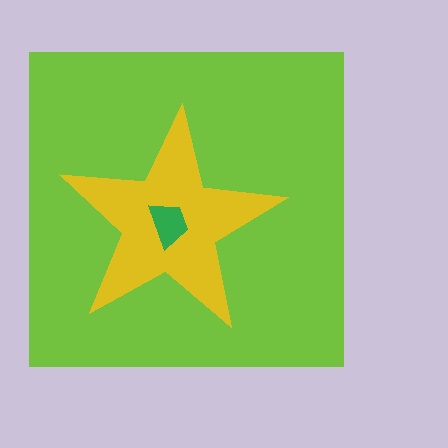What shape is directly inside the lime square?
The yellow star.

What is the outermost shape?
The lime square.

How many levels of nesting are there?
3.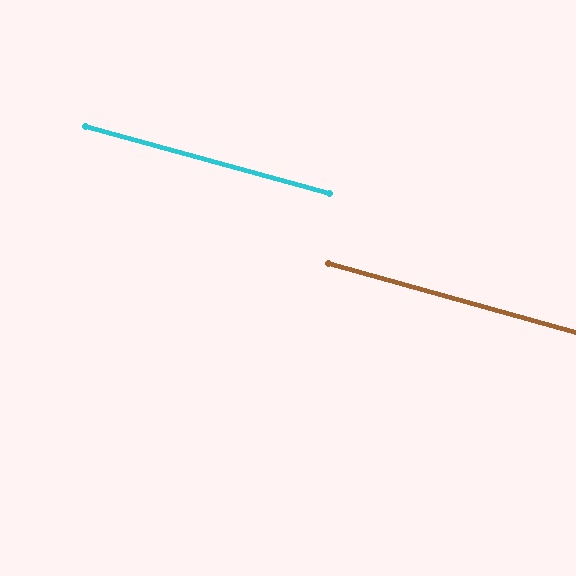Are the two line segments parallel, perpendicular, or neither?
Parallel — their directions differ by only 0.1°.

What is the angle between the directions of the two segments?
Approximately 0 degrees.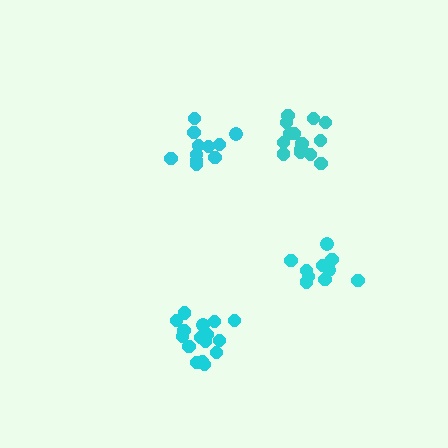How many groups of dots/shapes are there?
There are 4 groups.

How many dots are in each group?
Group 1: 11 dots, Group 2: 10 dots, Group 3: 16 dots, Group 4: 16 dots (53 total).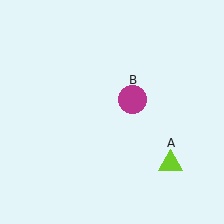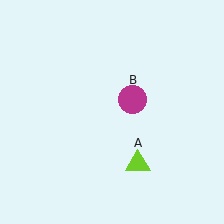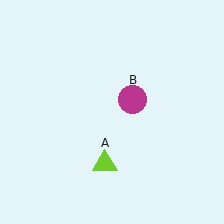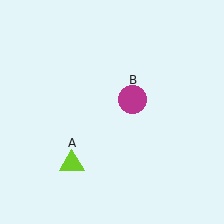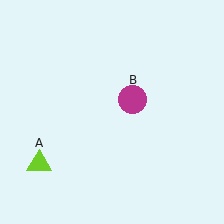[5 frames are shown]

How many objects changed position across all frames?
1 object changed position: lime triangle (object A).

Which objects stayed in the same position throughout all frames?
Magenta circle (object B) remained stationary.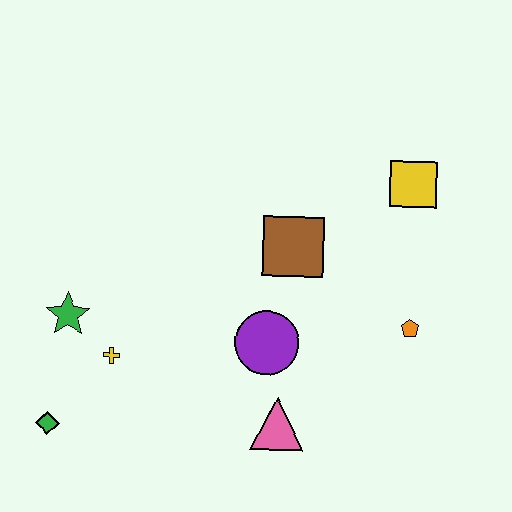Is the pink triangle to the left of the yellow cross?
No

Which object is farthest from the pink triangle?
The yellow square is farthest from the pink triangle.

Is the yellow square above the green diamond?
Yes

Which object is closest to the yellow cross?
The green star is closest to the yellow cross.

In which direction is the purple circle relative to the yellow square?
The purple circle is below the yellow square.